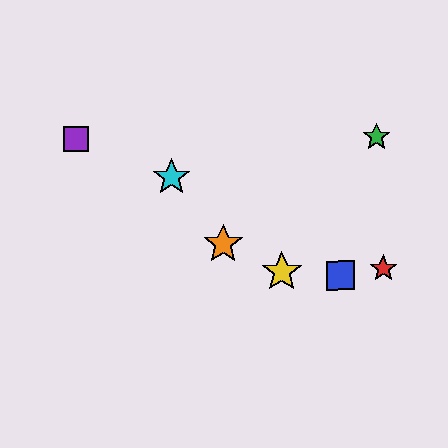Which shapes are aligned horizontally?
The green star, the purple square are aligned horizontally.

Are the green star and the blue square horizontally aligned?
No, the green star is at y≈137 and the blue square is at y≈276.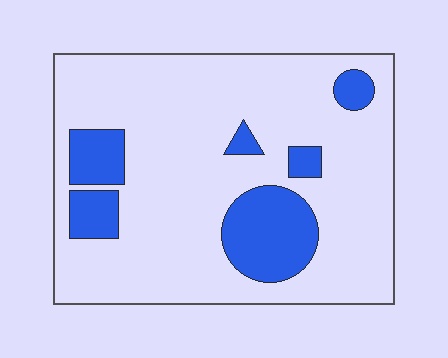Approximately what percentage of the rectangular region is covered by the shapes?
Approximately 20%.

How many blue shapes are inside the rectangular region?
6.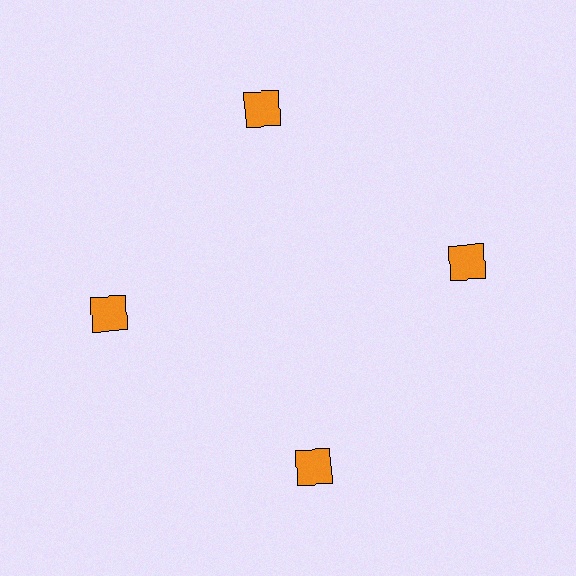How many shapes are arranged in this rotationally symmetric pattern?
There are 4 shapes, arranged in 4 groups of 1.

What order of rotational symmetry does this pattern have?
This pattern has 4-fold rotational symmetry.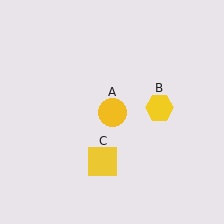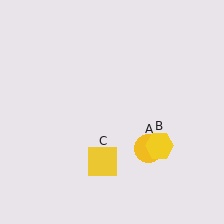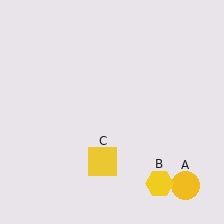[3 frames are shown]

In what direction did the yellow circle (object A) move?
The yellow circle (object A) moved down and to the right.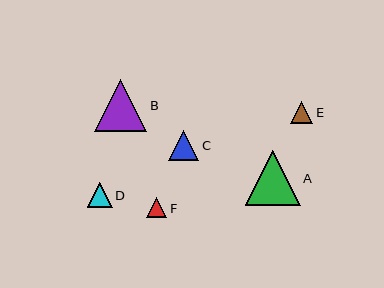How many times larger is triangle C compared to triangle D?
Triangle C is approximately 1.2 times the size of triangle D.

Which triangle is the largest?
Triangle A is the largest with a size of approximately 55 pixels.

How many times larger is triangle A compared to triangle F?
Triangle A is approximately 2.8 times the size of triangle F.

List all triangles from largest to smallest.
From largest to smallest: A, B, C, D, E, F.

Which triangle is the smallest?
Triangle F is the smallest with a size of approximately 20 pixels.